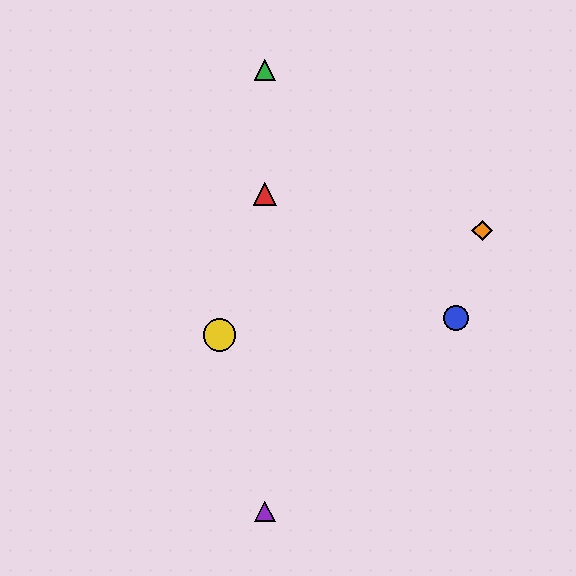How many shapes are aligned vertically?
3 shapes (the red triangle, the green triangle, the purple triangle) are aligned vertically.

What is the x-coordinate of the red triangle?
The red triangle is at x≈265.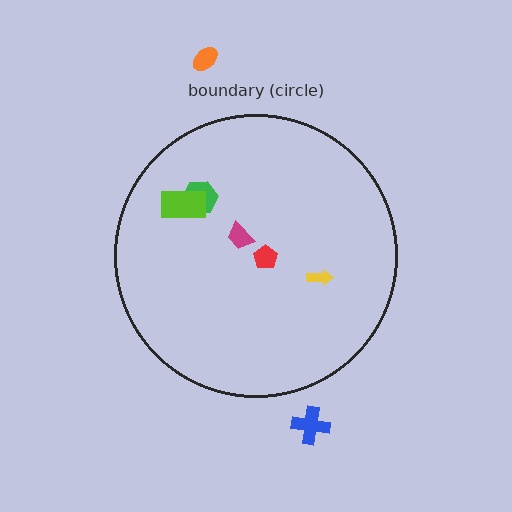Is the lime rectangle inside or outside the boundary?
Inside.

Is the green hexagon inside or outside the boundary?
Inside.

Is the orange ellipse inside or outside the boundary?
Outside.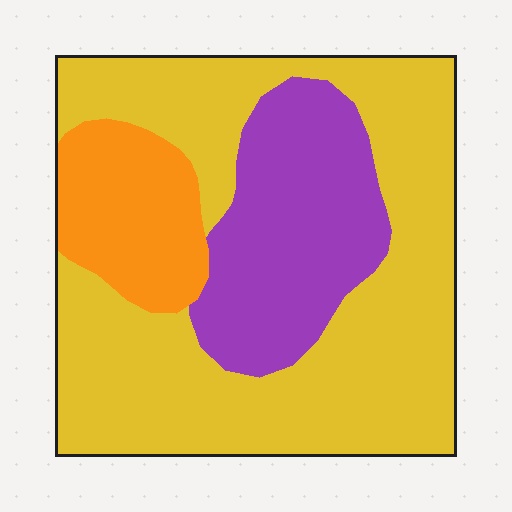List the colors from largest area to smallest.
From largest to smallest: yellow, purple, orange.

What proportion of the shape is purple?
Purple takes up about one quarter (1/4) of the shape.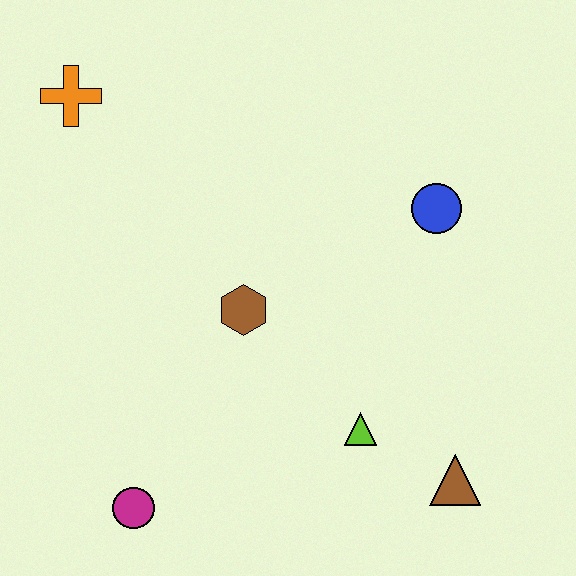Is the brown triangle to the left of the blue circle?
No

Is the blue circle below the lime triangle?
No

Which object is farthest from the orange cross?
The brown triangle is farthest from the orange cross.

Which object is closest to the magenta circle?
The brown hexagon is closest to the magenta circle.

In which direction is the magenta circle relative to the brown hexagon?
The magenta circle is below the brown hexagon.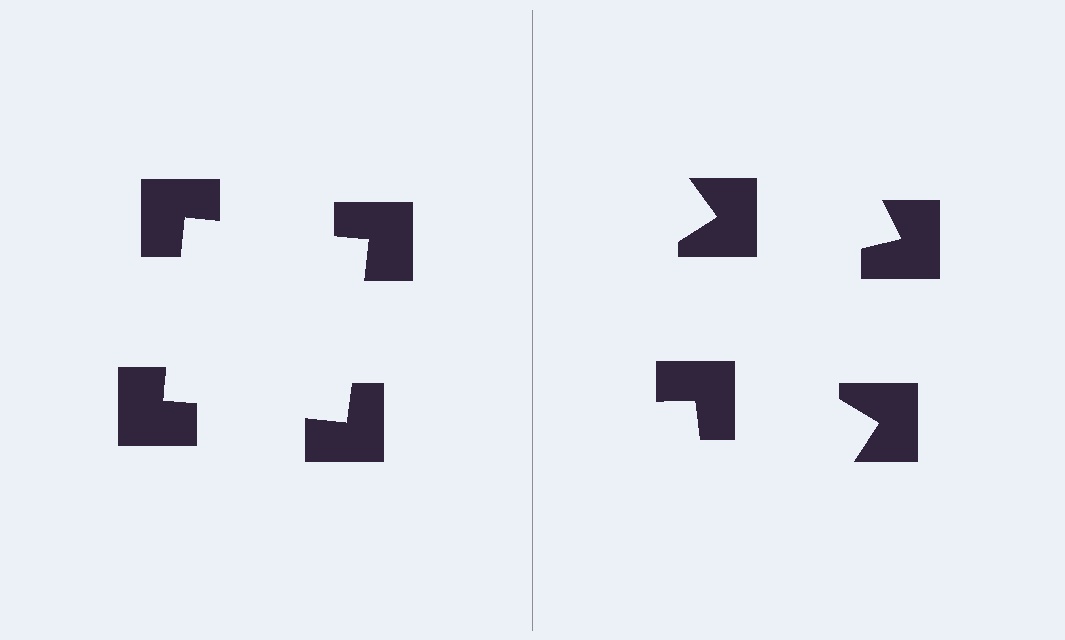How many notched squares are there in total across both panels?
8 — 4 on each side.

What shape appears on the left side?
An illusory square.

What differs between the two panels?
The notched squares are positioned identically on both sides; only the wedge orientations differ. On the left they align to a square; on the right they are misaligned.